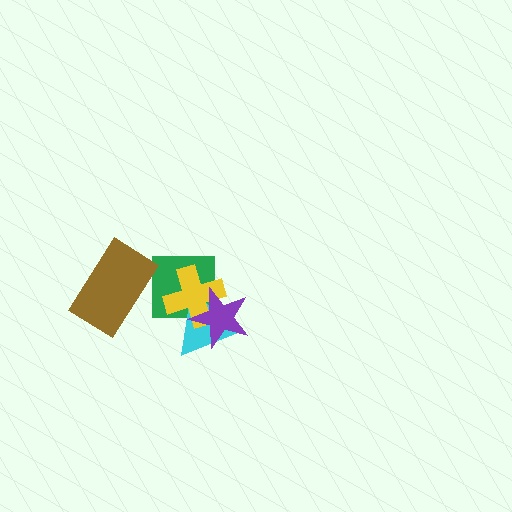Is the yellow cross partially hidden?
Yes, it is partially covered by another shape.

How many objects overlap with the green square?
3 objects overlap with the green square.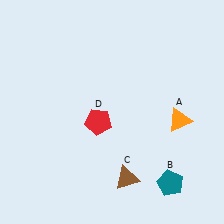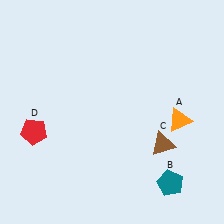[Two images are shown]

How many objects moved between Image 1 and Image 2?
2 objects moved between the two images.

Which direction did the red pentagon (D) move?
The red pentagon (D) moved left.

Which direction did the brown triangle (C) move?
The brown triangle (C) moved right.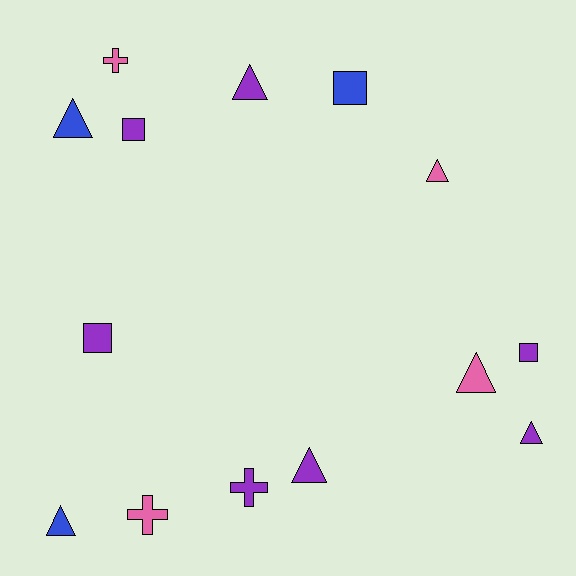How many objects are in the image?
There are 14 objects.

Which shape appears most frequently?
Triangle, with 7 objects.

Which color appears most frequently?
Purple, with 7 objects.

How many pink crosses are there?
There are 2 pink crosses.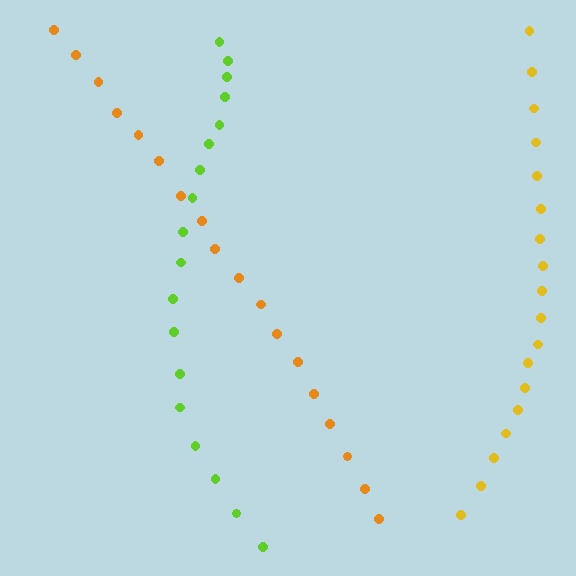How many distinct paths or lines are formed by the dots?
There are 3 distinct paths.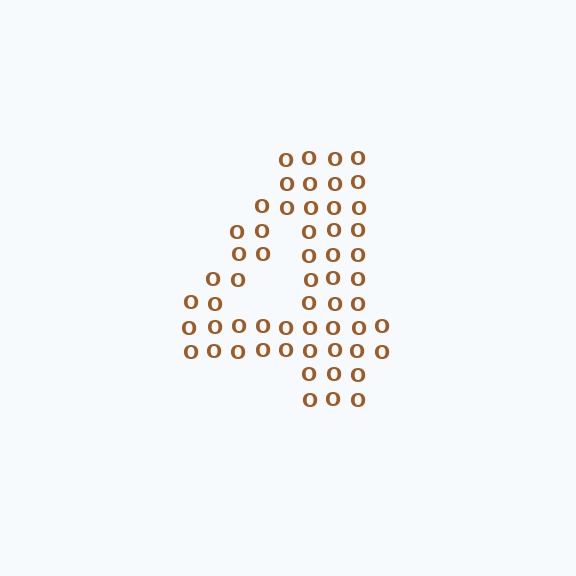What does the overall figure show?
The overall figure shows the digit 4.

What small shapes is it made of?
It is made of small letter O's.